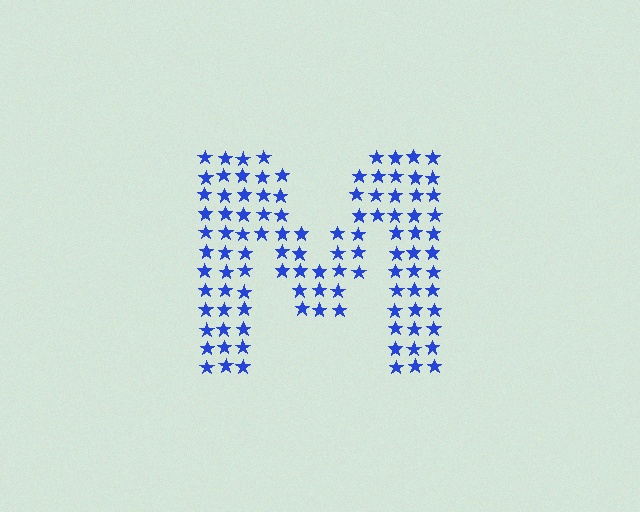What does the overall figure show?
The overall figure shows the letter M.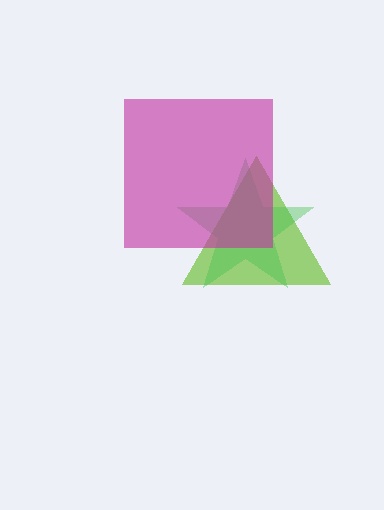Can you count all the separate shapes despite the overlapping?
Yes, there are 3 separate shapes.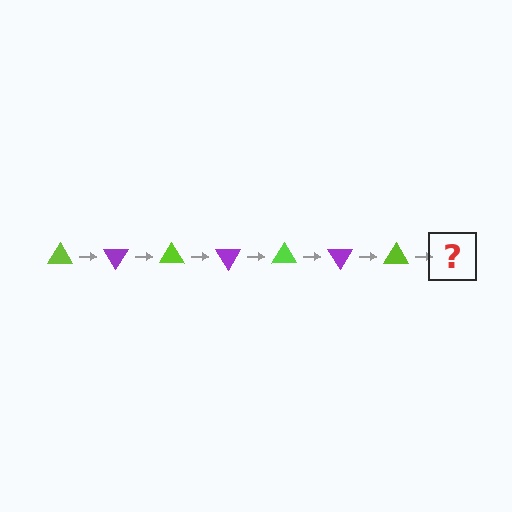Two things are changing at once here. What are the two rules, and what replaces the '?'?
The two rules are that it rotates 60 degrees each step and the color cycles through lime and purple. The '?' should be a purple triangle, rotated 420 degrees from the start.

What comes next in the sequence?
The next element should be a purple triangle, rotated 420 degrees from the start.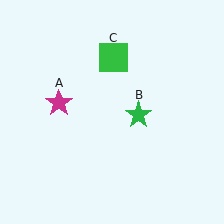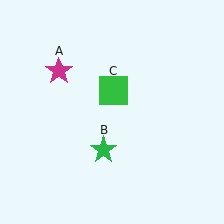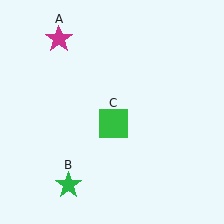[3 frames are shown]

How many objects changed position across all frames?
3 objects changed position: magenta star (object A), green star (object B), green square (object C).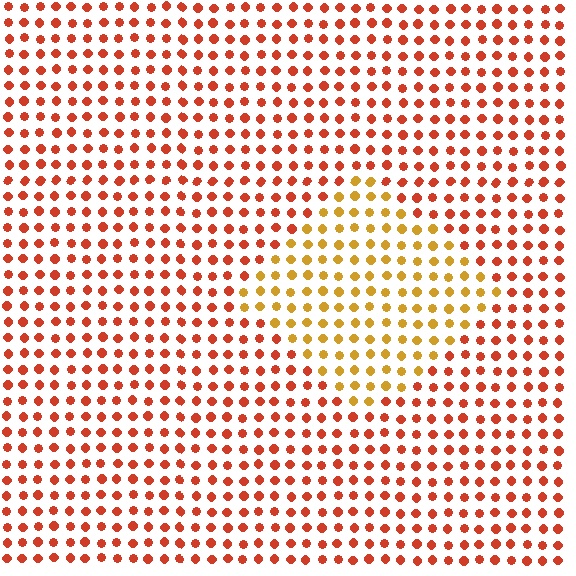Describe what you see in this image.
The image is filled with small red elements in a uniform arrangement. A diamond-shaped region is visible where the elements are tinted to a slightly different hue, forming a subtle color boundary.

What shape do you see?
I see a diamond.